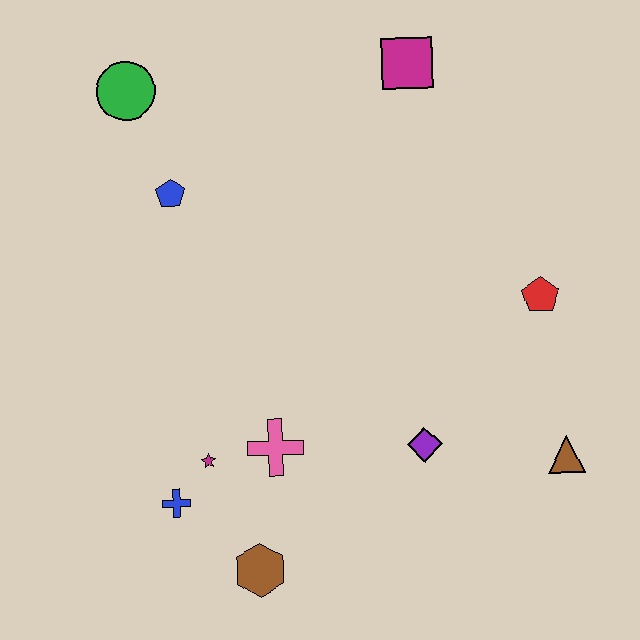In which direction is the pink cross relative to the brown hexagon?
The pink cross is above the brown hexagon.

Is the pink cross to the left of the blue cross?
No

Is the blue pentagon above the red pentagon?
Yes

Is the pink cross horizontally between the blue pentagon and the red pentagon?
Yes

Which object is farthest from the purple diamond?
The green circle is farthest from the purple diamond.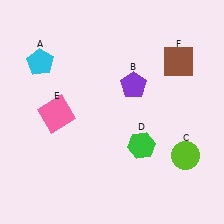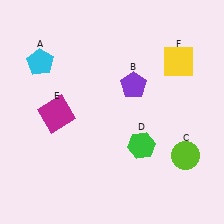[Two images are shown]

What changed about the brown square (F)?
In Image 1, F is brown. In Image 2, it changed to yellow.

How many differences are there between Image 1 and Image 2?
There are 2 differences between the two images.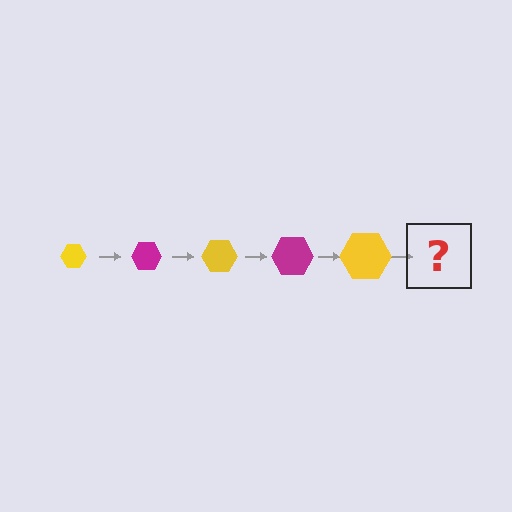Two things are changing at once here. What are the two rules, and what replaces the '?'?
The two rules are that the hexagon grows larger each step and the color cycles through yellow and magenta. The '?' should be a magenta hexagon, larger than the previous one.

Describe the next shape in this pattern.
It should be a magenta hexagon, larger than the previous one.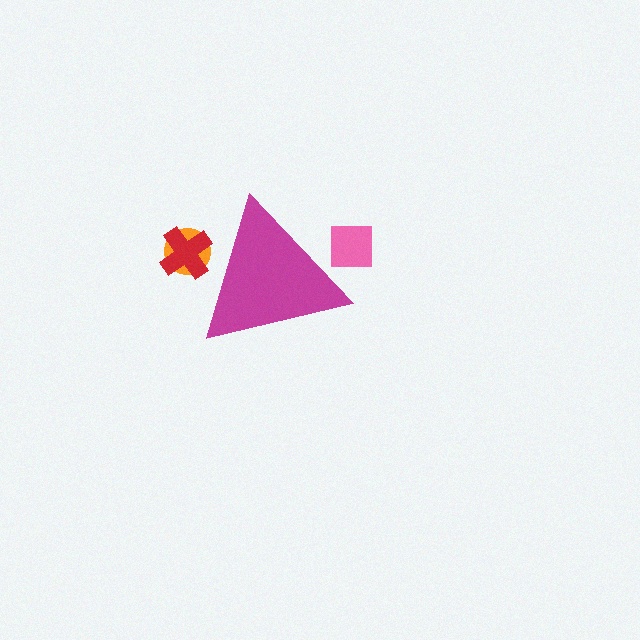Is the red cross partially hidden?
Yes, the red cross is partially hidden behind the magenta triangle.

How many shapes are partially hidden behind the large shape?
3 shapes are partially hidden.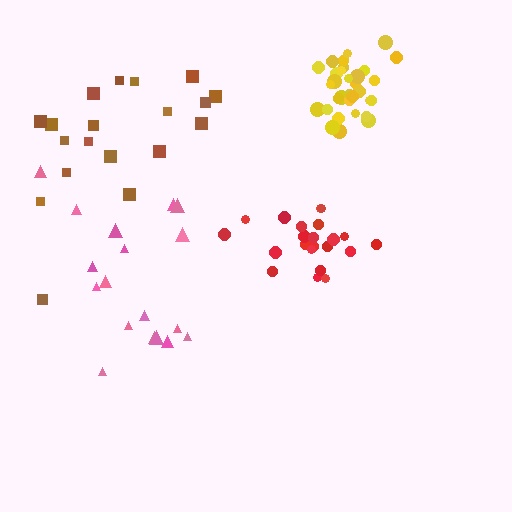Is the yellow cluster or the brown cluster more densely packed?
Yellow.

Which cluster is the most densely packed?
Yellow.